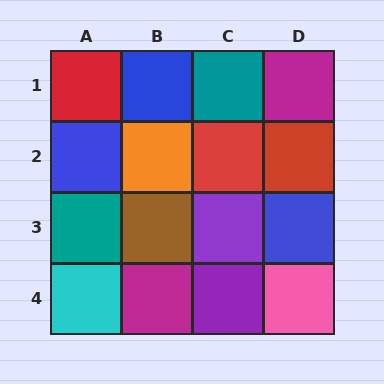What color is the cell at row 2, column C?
Red.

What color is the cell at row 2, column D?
Red.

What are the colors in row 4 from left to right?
Cyan, magenta, purple, pink.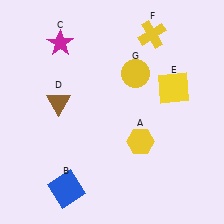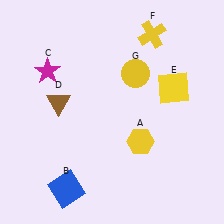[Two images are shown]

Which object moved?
The magenta star (C) moved down.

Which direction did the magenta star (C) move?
The magenta star (C) moved down.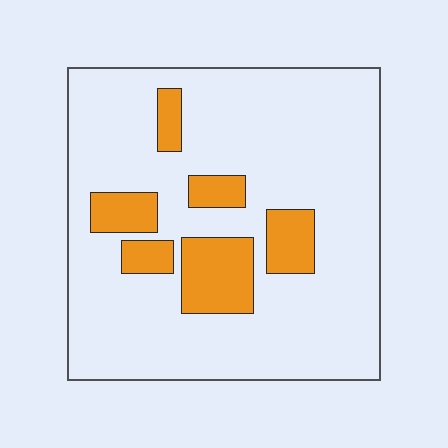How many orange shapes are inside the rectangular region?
6.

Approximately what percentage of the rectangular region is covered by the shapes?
Approximately 15%.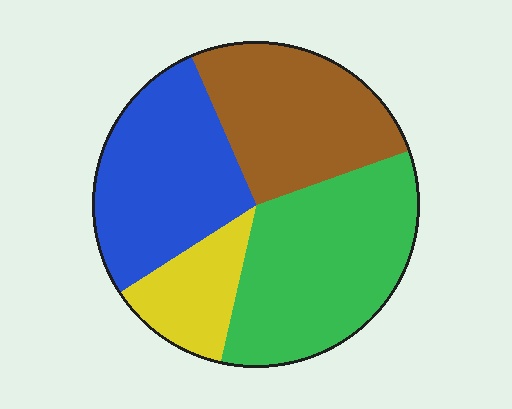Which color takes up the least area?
Yellow, at roughly 10%.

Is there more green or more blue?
Green.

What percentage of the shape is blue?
Blue takes up between a sixth and a third of the shape.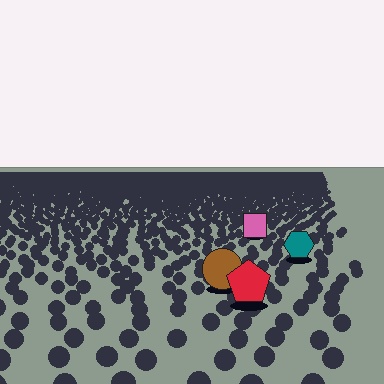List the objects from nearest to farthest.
From nearest to farthest: the red pentagon, the brown circle, the teal hexagon, the pink square.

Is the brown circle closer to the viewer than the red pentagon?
No. The red pentagon is closer — you can tell from the texture gradient: the ground texture is coarser near it.